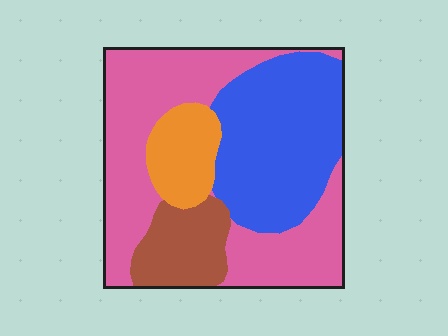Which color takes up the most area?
Pink, at roughly 45%.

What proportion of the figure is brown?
Brown takes up less than a sixth of the figure.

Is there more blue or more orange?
Blue.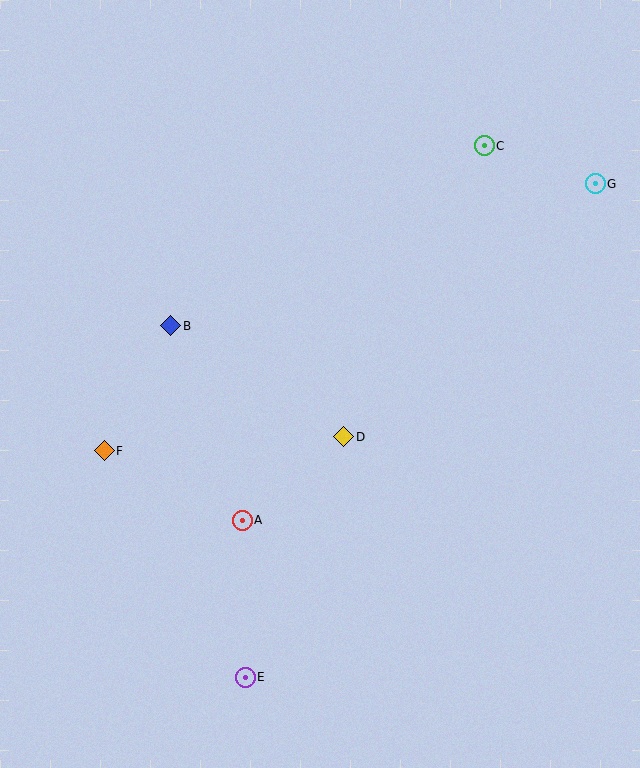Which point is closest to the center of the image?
Point D at (344, 437) is closest to the center.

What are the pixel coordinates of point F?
Point F is at (104, 451).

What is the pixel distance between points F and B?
The distance between F and B is 142 pixels.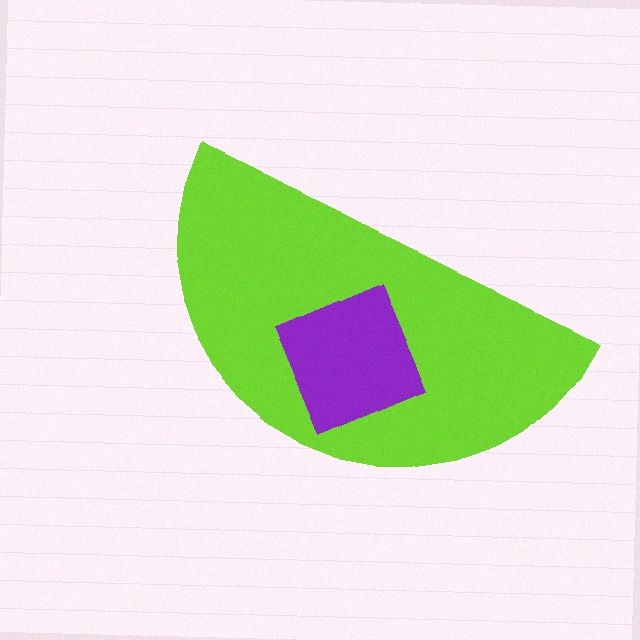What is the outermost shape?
The lime semicircle.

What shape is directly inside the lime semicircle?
The purple diamond.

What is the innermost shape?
The purple diamond.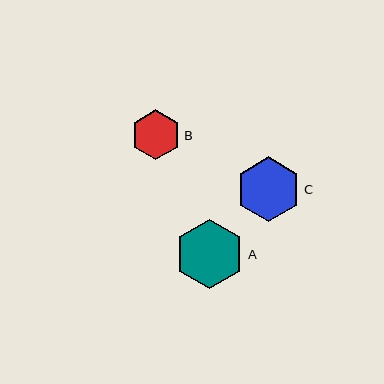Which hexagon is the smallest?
Hexagon B is the smallest with a size of approximately 50 pixels.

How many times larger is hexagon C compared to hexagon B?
Hexagon C is approximately 1.3 times the size of hexagon B.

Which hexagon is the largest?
Hexagon A is the largest with a size of approximately 69 pixels.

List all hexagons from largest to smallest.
From largest to smallest: A, C, B.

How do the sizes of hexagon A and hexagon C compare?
Hexagon A and hexagon C are approximately the same size.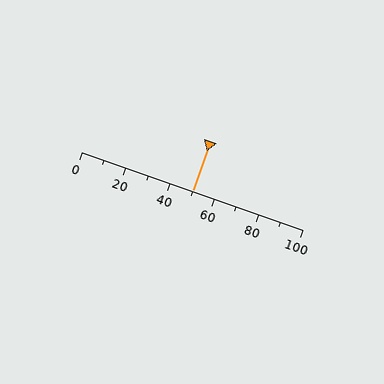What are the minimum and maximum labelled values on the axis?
The axis runs from 0 to 100.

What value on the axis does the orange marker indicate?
The marker indicates approximately 50.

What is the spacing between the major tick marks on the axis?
The major ticks are spaced 20 apart.